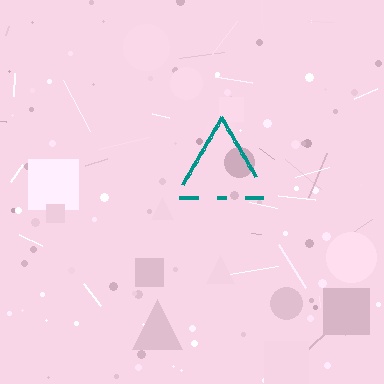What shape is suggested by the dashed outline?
The dashed outline suggests a triangle.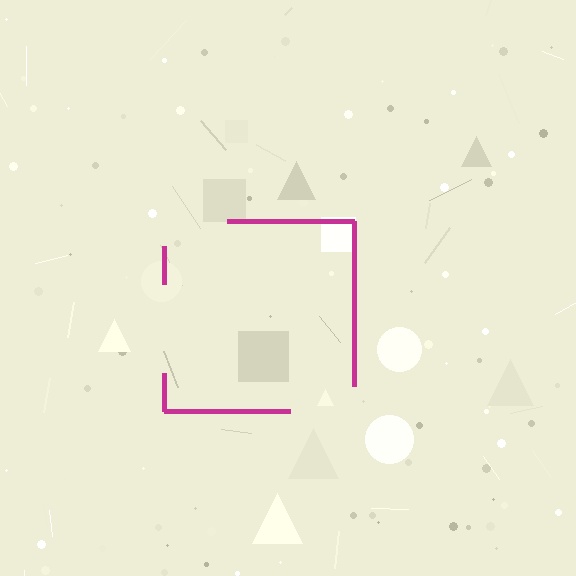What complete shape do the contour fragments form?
The contour fragments form a square.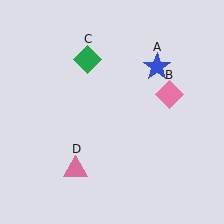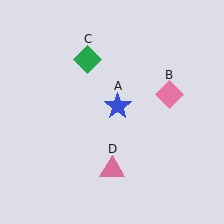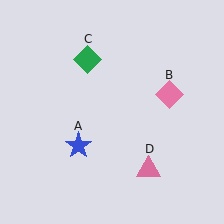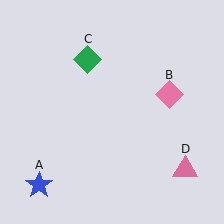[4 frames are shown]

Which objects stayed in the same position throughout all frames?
Pink diamond (object B) and green diamond (object C) remained stationary.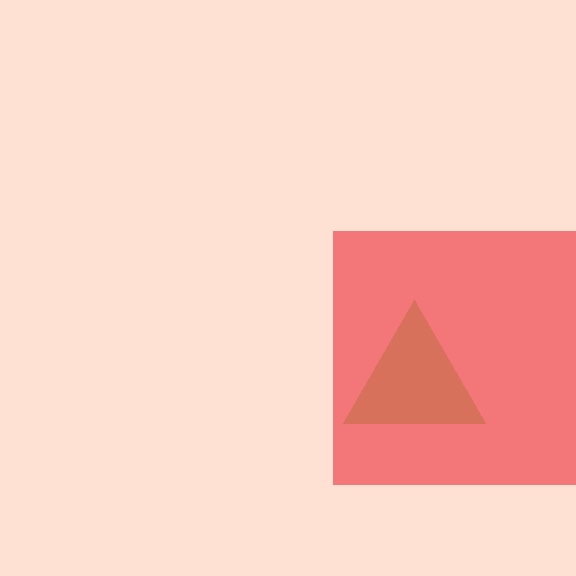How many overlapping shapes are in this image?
There are 2 overlapping shapes in the image.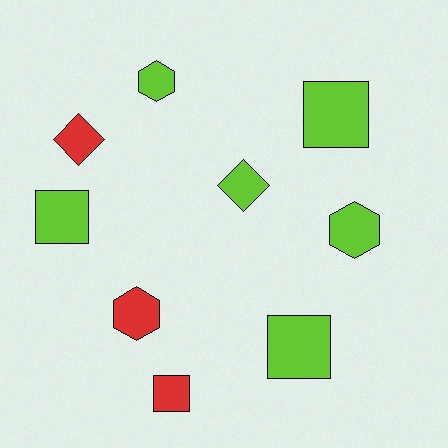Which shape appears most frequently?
Square, with 4 objects.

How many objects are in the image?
There are 9 objects.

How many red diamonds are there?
There is 1 red diamond.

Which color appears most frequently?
Lime, with 6 objects.